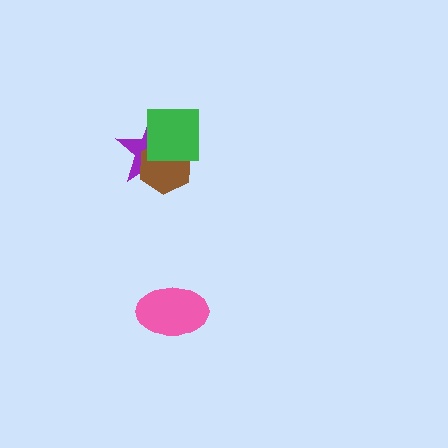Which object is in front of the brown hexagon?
The green square is in front of the brown hexagon.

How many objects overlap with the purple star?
2 objects overlap with the purple star.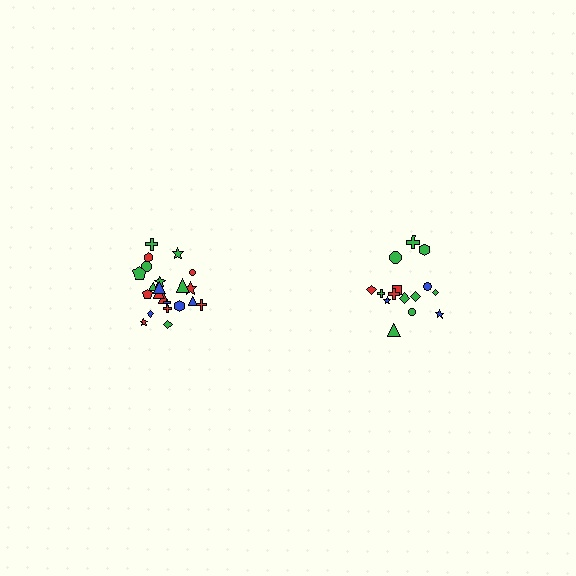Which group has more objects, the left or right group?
The left group.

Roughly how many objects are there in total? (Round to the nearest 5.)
Roughly 35 objects in total.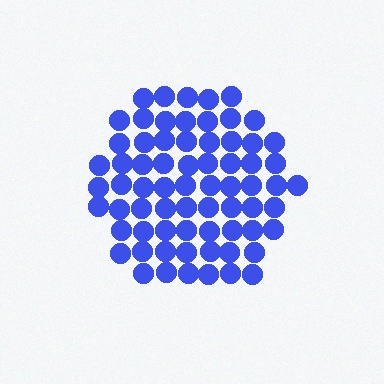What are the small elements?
The small elements are circles.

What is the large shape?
The large shape is a hexagon.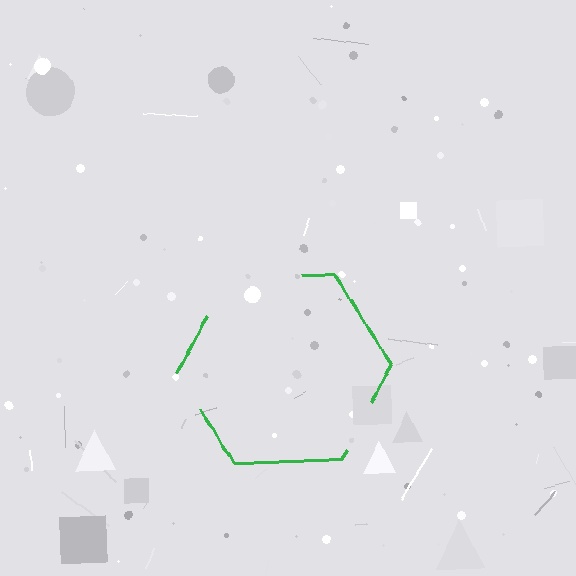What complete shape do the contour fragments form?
The contour fragments form a hexagon.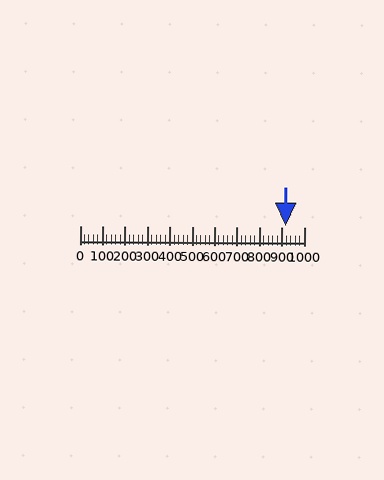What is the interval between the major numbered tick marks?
The major tick marks are spaced 100 units apart.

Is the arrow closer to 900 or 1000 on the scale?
The arrow is closer to 900.